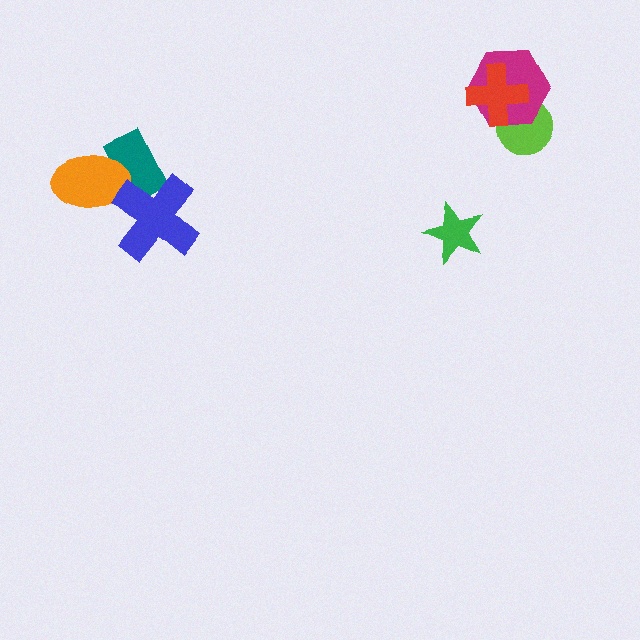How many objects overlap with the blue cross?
2 objects overlap with the blue cross.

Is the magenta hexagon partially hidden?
Yes, it is partially covered by another shape.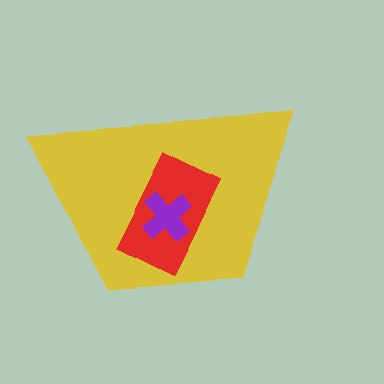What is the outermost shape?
The yellow trapezoid.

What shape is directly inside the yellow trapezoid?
The red rectangle.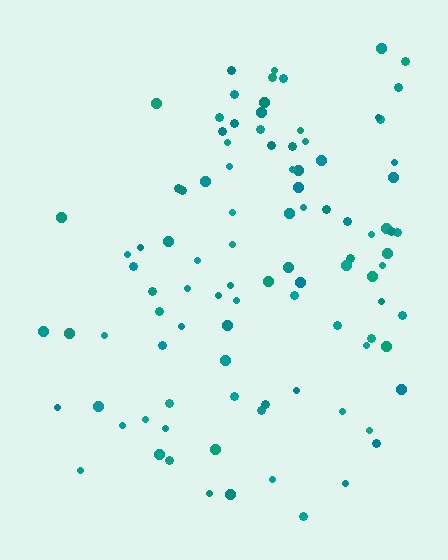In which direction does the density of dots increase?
From left to right, with the right side densest.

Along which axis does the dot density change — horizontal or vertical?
Horizontal.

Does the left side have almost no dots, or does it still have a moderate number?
Still a moderate number, just noticeably fewer than the right.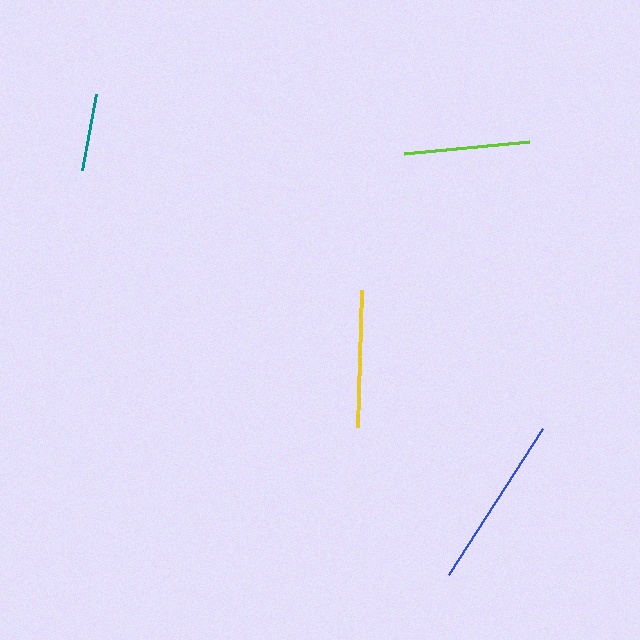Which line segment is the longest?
The blue line is the longest at approximately 174 pixels.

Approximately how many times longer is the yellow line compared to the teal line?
The yellow line is approximately 1.8 times the length of the teal line.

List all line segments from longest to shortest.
From longest to shortest: blue, yellow, lime, teal.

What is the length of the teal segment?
The teal segment is approximately 77 pixels long.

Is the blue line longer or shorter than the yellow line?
The blue line is longer than the yellow line.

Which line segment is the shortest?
The teal line is the shortest at approximately 77 pixels.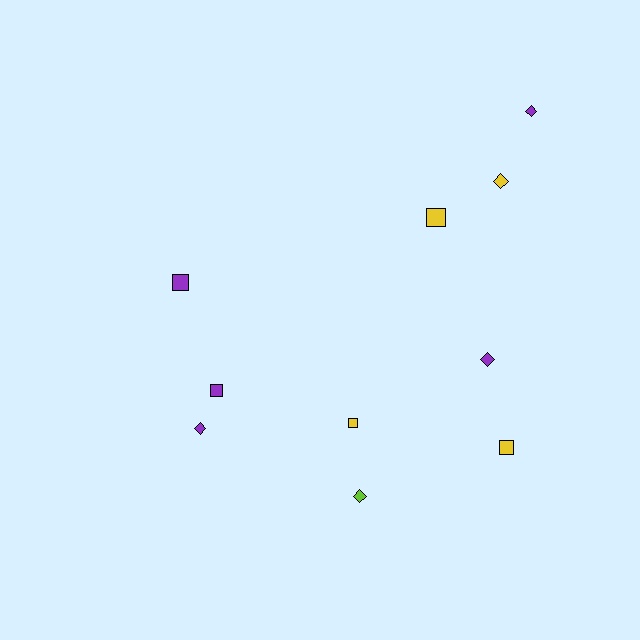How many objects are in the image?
There are 10 objects.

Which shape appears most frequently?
Square, with 5 objects.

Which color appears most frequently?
Purple, with 5 objects.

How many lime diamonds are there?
There is 1 lime diamond.